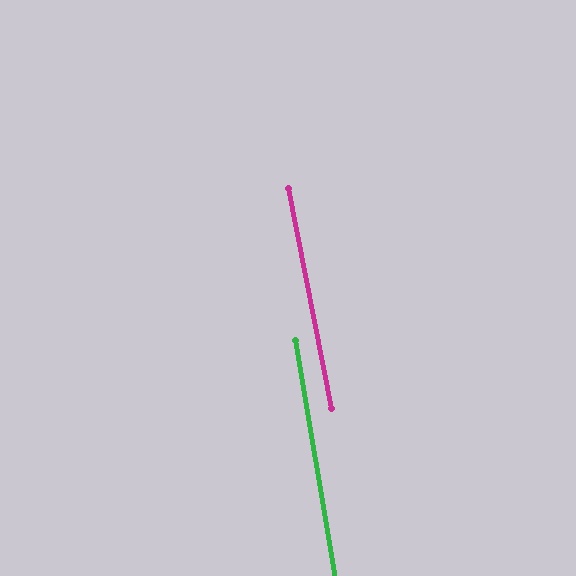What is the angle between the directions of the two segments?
Approximately 2 degrees.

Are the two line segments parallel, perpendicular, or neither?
Parallel — their directions differ by only 1.7°.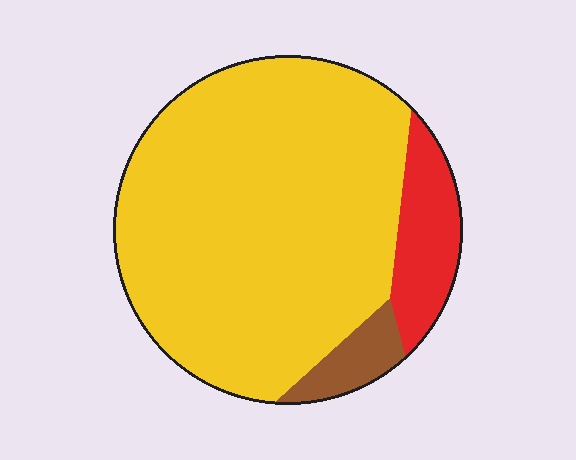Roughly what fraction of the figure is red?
Red covers around 10% of the figure.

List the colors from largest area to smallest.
From largest to smallest: yellow, red, brown.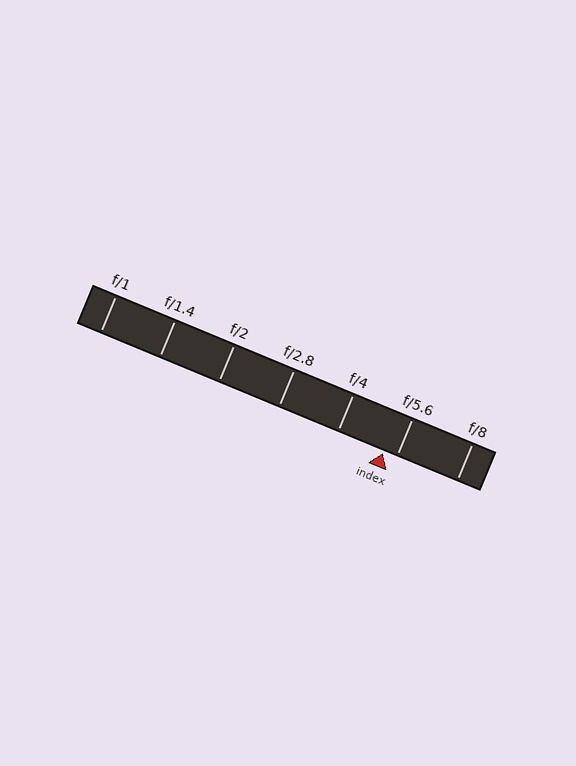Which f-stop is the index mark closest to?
The index mark is closest to f/5.6.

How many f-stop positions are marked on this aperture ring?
There are 7 f-stop positions marked.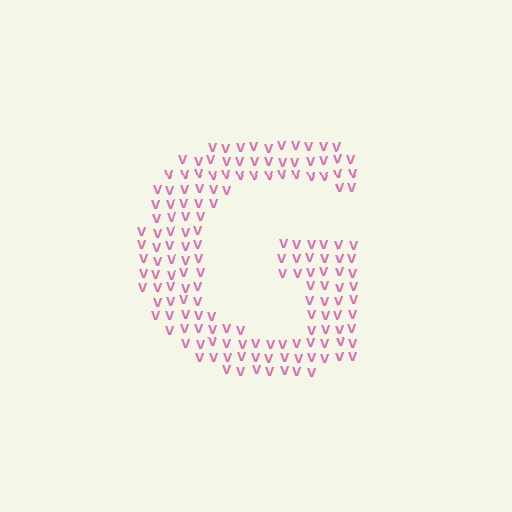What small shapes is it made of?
It is made of small letter V's.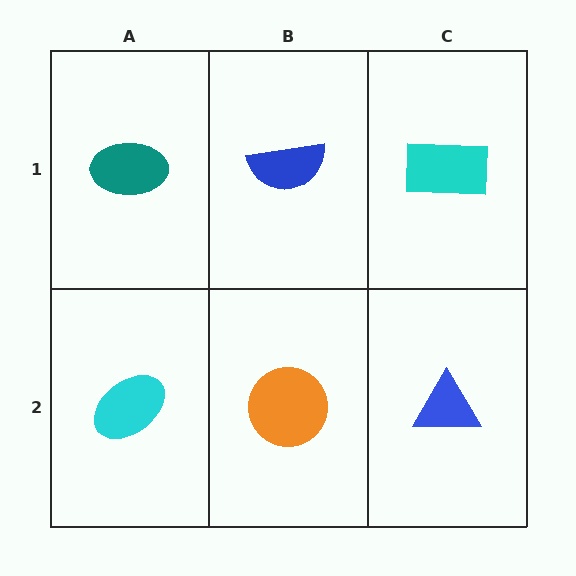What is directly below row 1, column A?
A cyan ellipse.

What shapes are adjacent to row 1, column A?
A cyan ellipse (row 2, column A), a blue semicircle (row 1, column B).